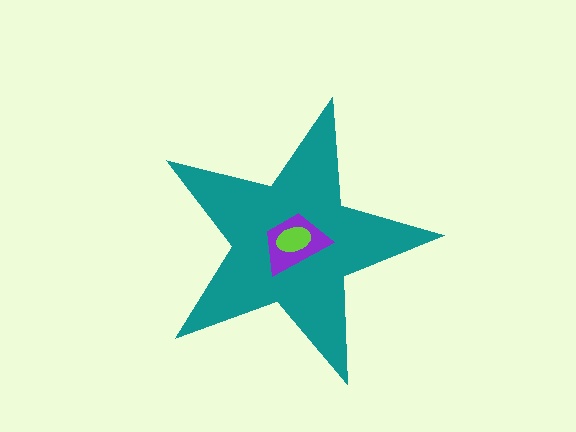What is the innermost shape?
The lime ellipse.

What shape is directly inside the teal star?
The purple trapezoid.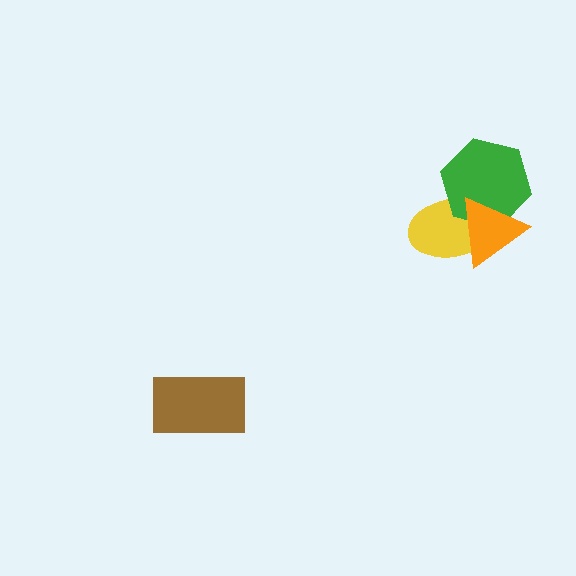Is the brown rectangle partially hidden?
No, no other shape covers it.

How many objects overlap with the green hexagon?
2 objects overlap with the green hexagon.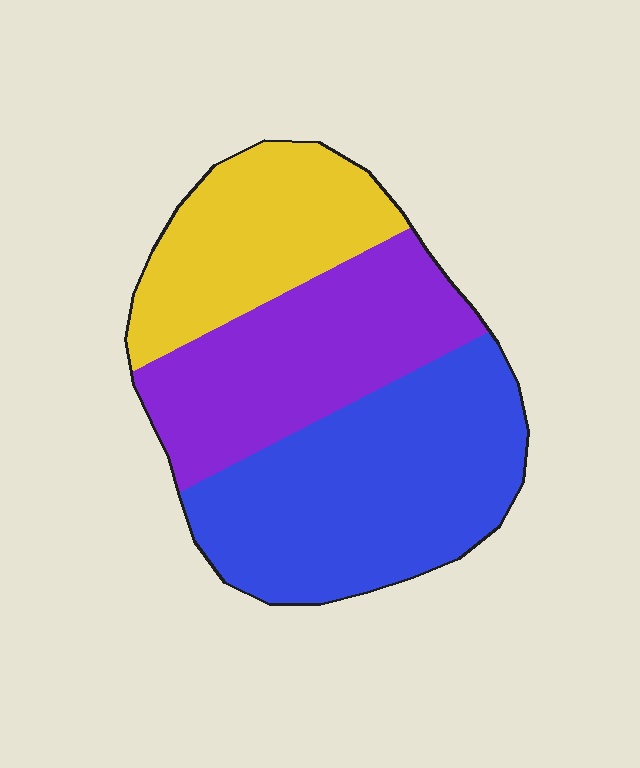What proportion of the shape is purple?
Purple takes up about one third (1/3) of the shape.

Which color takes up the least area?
Yellow, at roughly 25%.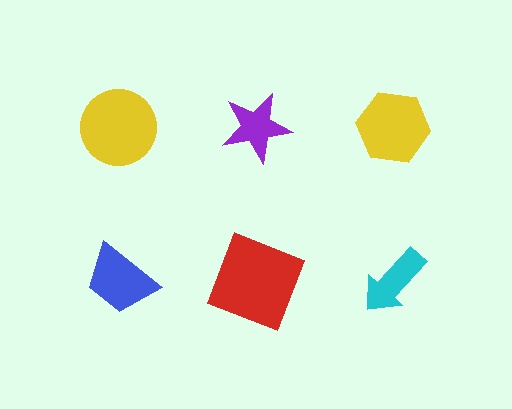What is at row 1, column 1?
A yellow circle.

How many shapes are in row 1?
3 shapes.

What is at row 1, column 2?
A purple star.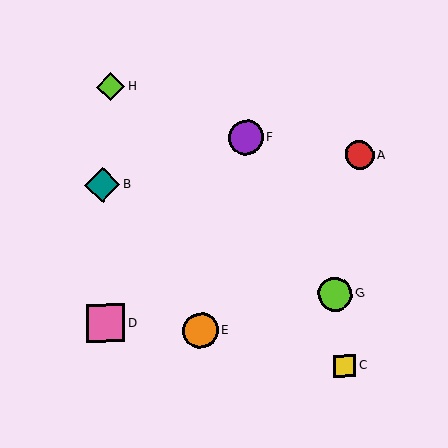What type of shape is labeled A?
Shape A is a red circle.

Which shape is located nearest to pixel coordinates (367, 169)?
The red circle (labeled A) at (360, 155) is nearest to that location.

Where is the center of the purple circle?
The center of the purple circle is at (246, 137).